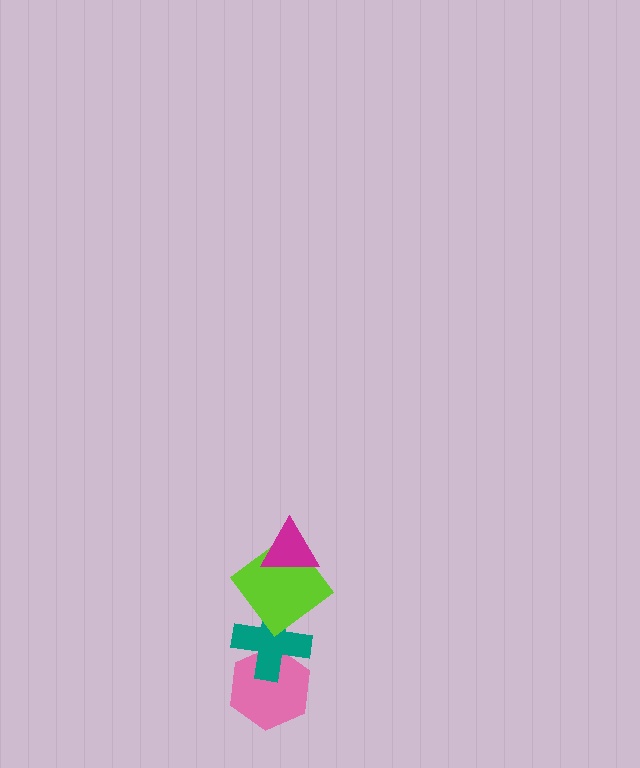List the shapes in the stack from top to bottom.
From top to bottom: the magenta triangle, the lime diamond, the teal cross, the pink hexagon.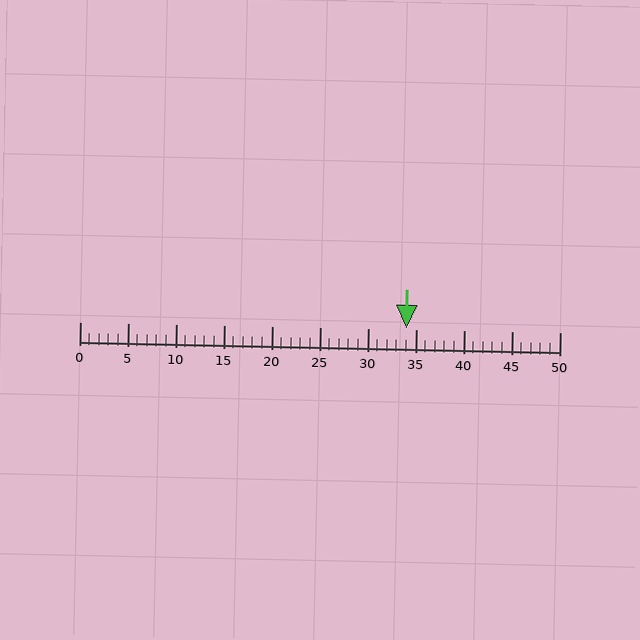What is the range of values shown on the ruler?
The ruler shows values from 0 to 50.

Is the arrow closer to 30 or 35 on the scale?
The arrow is closer to 35.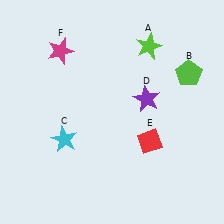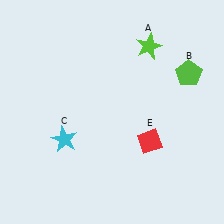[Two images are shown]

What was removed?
The magenta star (F), the purple star (D) were removed in Image 2.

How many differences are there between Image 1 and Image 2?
There are 2 differences between the two images.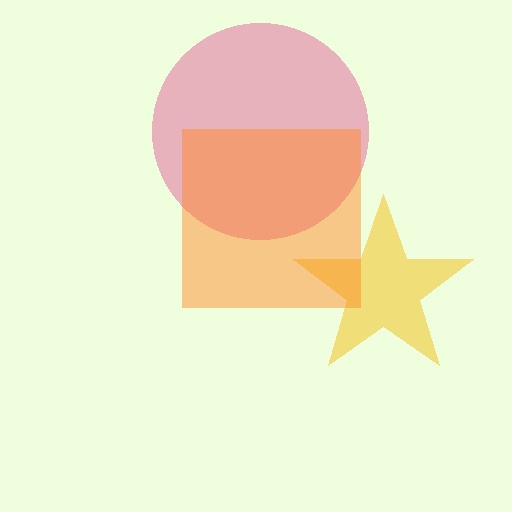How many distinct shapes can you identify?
There are 3 distinct shapes: a pink circle, a yellow star, an orange square.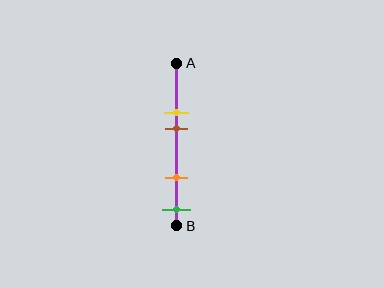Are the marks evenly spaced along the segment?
No, the marks are not evenly spaced.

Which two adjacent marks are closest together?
The yellow and brown marks are the closest adjacent pair.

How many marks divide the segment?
There are 4 marks dividing the segment.